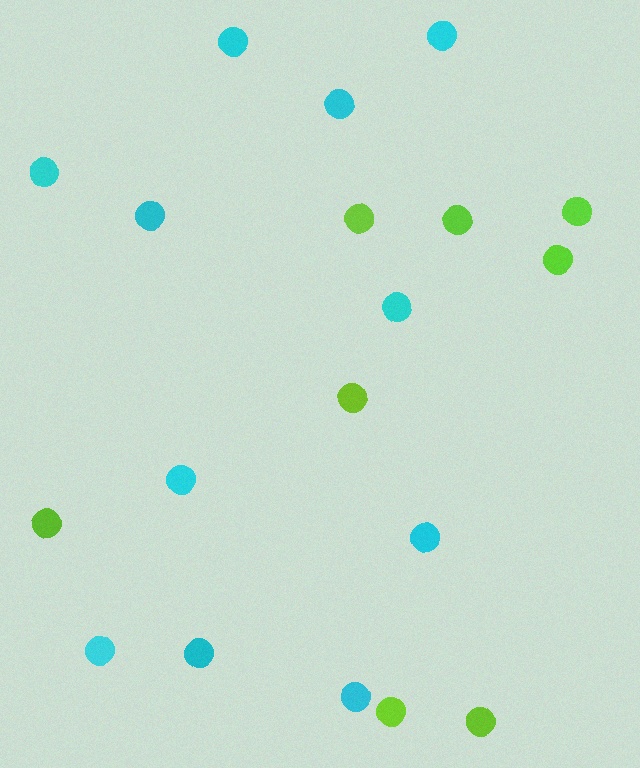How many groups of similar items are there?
There are 2 groups: one group of cyan circles (11) and one group of lime circles (8).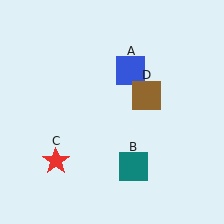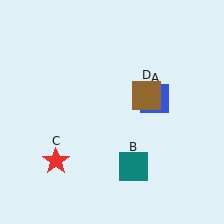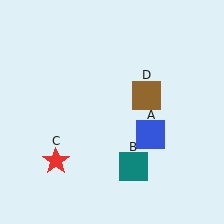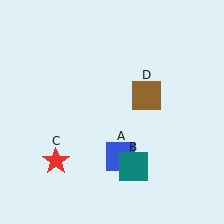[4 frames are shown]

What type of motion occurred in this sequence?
The blue square (object A) rotated clockwise around the center of the scene.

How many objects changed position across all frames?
1 object changed position: blue square (object A).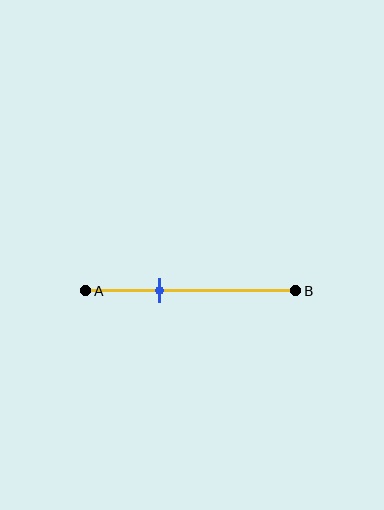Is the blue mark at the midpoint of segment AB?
No, the mark is at about 35% from A, not at the 50% midpoint.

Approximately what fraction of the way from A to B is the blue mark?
The blue mark is approximately 35% of the way from A to B.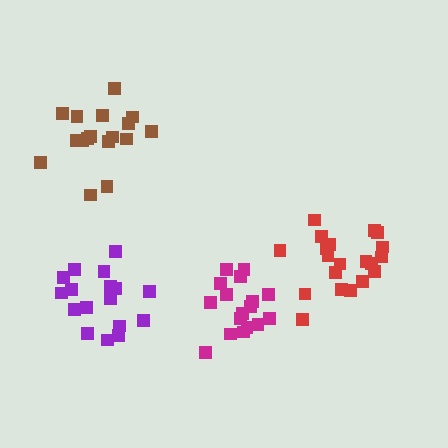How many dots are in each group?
Group 1: 17 dots, Group 2: 17 dots, Group 3: 20 dots, Group 4: 17 dots (71 total).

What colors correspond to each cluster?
The clusters are colored: purple, magenta, red, brown.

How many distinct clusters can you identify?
There are 4 distinct clusters.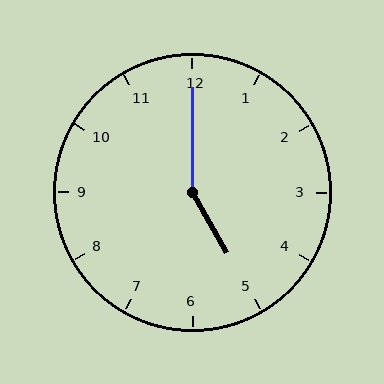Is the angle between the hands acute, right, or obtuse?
It is obtuse.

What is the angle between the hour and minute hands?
Approximately 150 degrees.